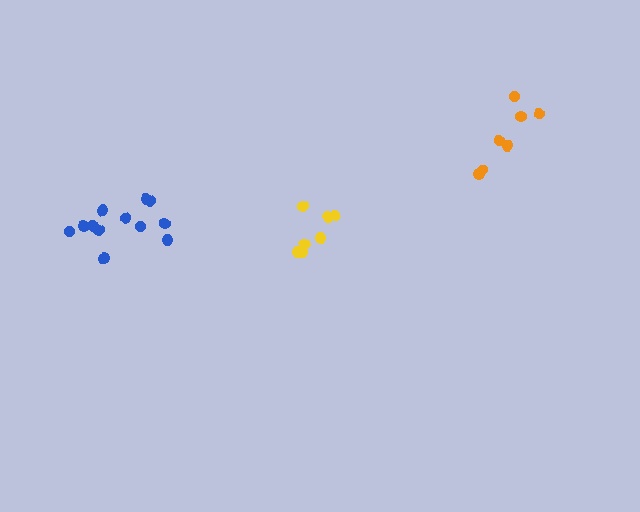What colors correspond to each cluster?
The clusters are colored: orange, yellow, blue.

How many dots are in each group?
Group 1: 7 dots, Group 2: 7 dots, Group 3: 12 dots (26 total).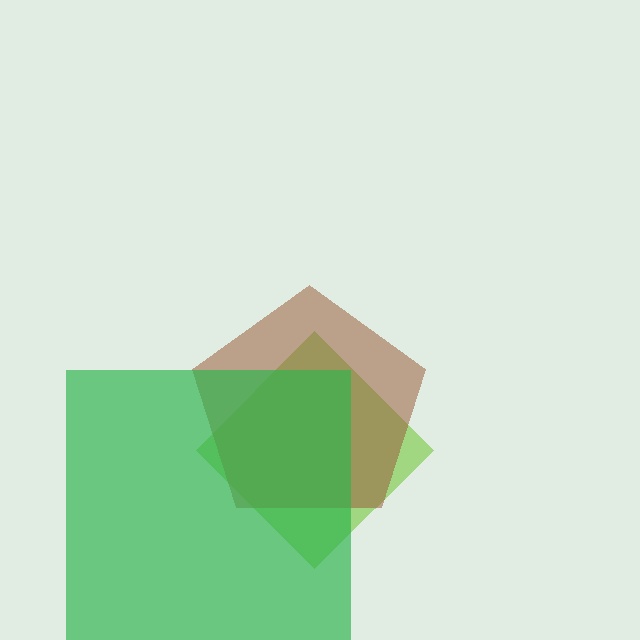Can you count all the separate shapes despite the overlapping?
Yes, there are 3 separate shapes.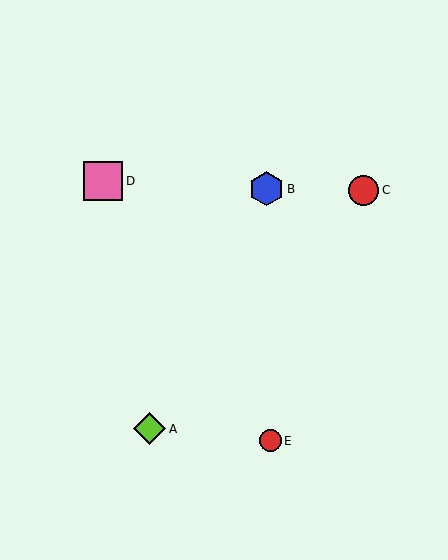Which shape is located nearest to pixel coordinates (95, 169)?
The pink square (labeled D) at (103, 181) is nearest to that location.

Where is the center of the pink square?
The center of the pink square is at (103, 181).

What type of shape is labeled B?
Shape B is a blue hexagon.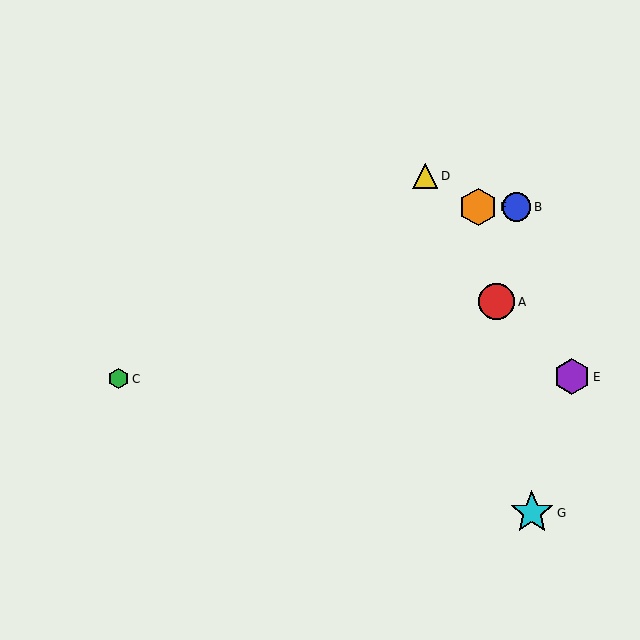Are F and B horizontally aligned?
Yes, both are at y≈207.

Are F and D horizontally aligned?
No, F is at y≈207 and D is at y≈176.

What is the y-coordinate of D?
Object D is at y≈176.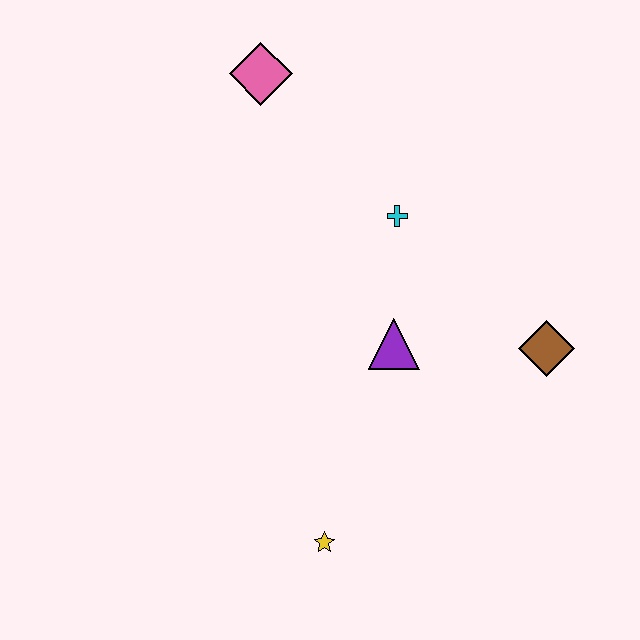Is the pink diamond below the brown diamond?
No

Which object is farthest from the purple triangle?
The pink diamond is farthest from the purple triangle.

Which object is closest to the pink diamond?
The cyan cross is closest to the pink diamond.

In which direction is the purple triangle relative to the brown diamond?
The purple triangle is to the left of the brown diamond.